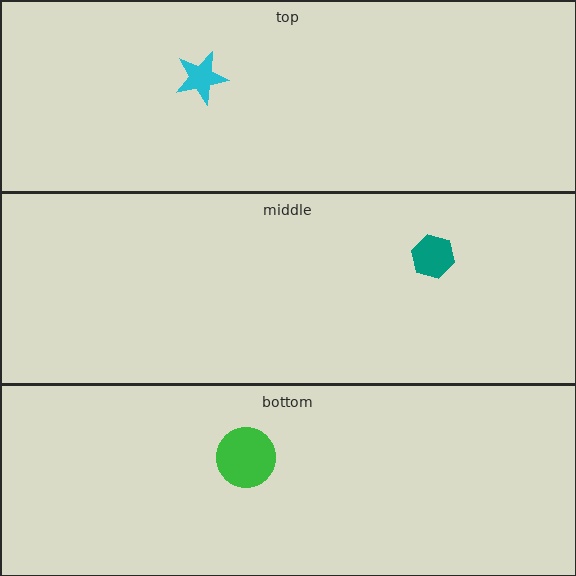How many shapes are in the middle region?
1.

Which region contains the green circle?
The bottom region.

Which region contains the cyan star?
The top region.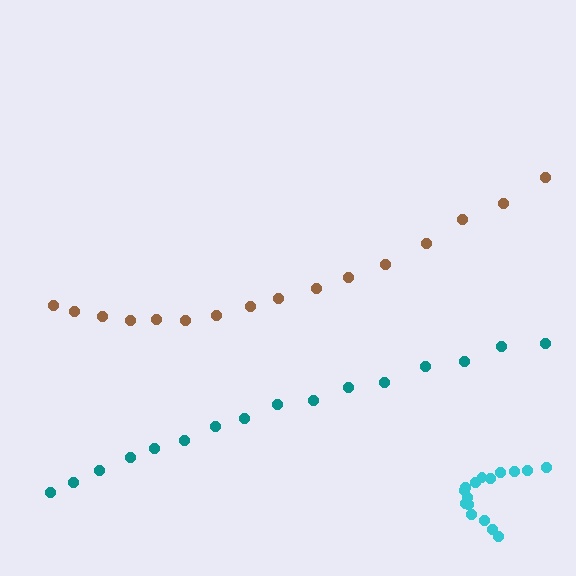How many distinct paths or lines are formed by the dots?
There are 3 distinct paths.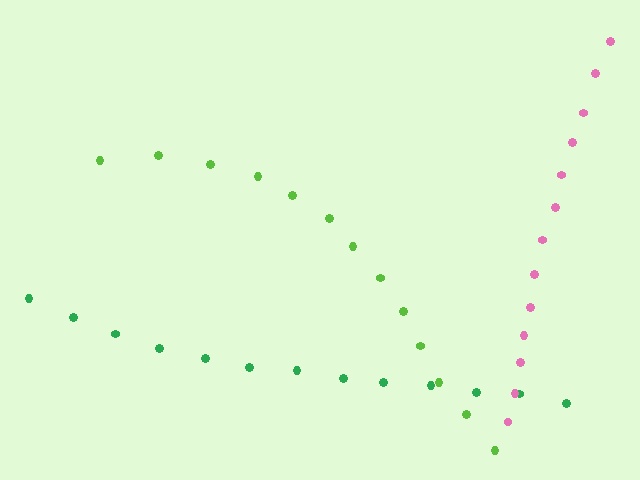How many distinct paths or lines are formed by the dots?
There are 3 distinct paths.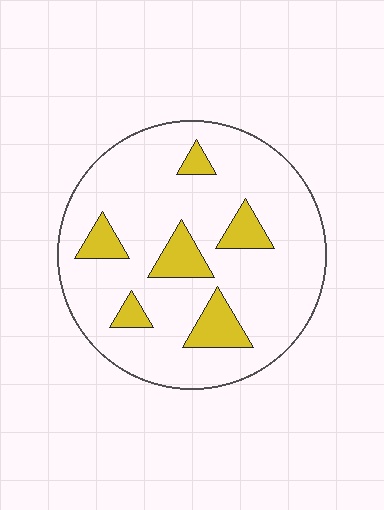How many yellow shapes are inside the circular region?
6.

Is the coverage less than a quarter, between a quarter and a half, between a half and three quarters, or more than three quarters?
Less than a quarter.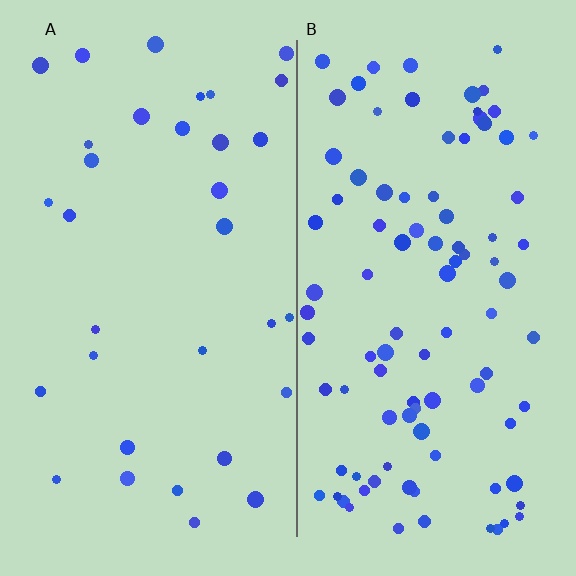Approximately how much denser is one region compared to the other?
Approximately 2.9× — region B over region A.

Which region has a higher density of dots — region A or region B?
B (the right).